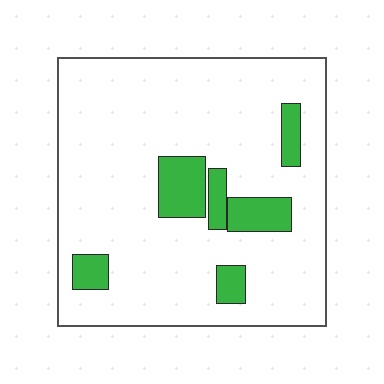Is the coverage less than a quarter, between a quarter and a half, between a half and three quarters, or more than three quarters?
Less than a quarter.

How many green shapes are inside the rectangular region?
6.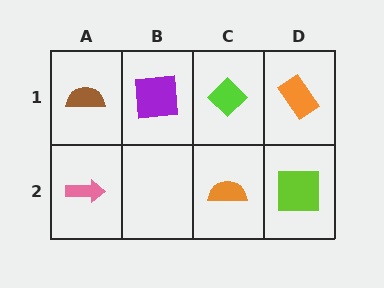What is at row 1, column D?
An orange rectangle.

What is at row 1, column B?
A purple square.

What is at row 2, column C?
An orange semicircle.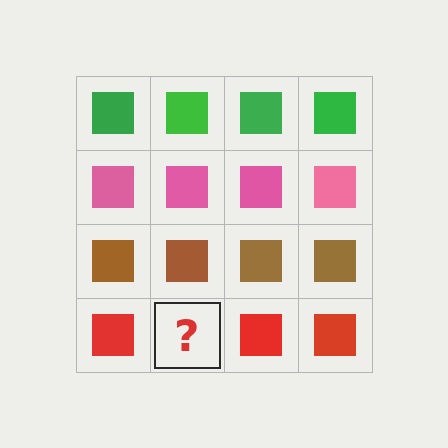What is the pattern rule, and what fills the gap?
The rule is that each row has a consistent color. The gap should be filled with a red square.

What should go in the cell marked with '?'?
The missing cell should contain a red square.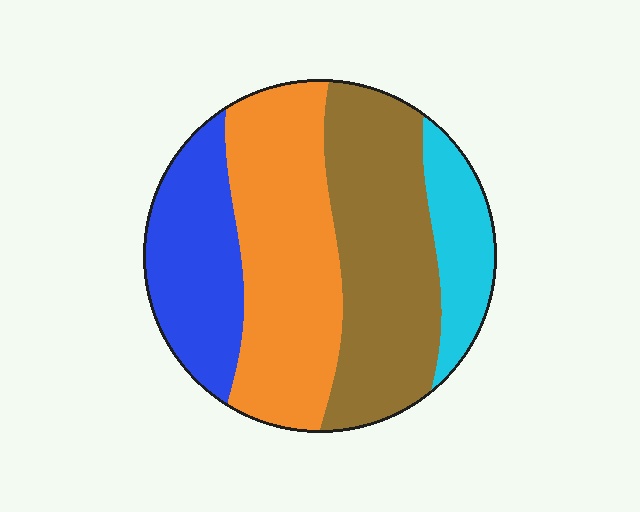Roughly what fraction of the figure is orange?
Orange takes up between a quarter and a half of the figure.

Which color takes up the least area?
Cyan, at roughly 10%.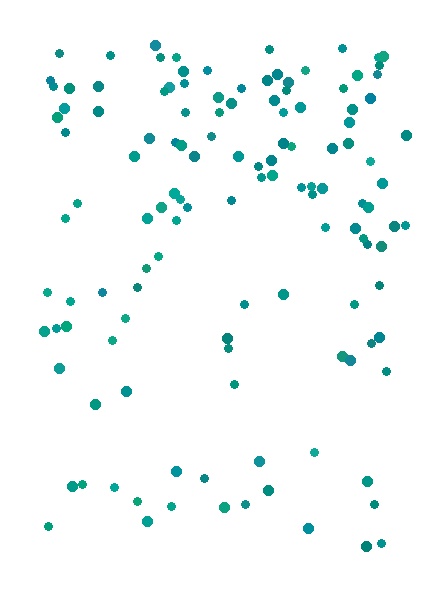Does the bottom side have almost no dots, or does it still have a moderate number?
Still a moderate number, just noticeably fewer than the top.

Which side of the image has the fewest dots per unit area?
The bottom.